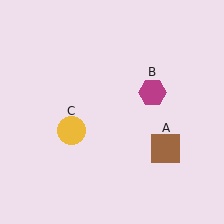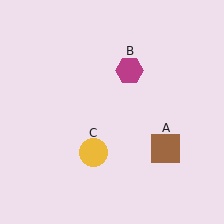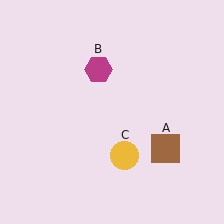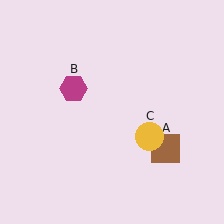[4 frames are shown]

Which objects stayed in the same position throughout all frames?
Brown square (object A) remained stationary.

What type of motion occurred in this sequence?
The magenta hexagon (object B), yellow circle (object C) rotated counterclockwise around the center of the scene.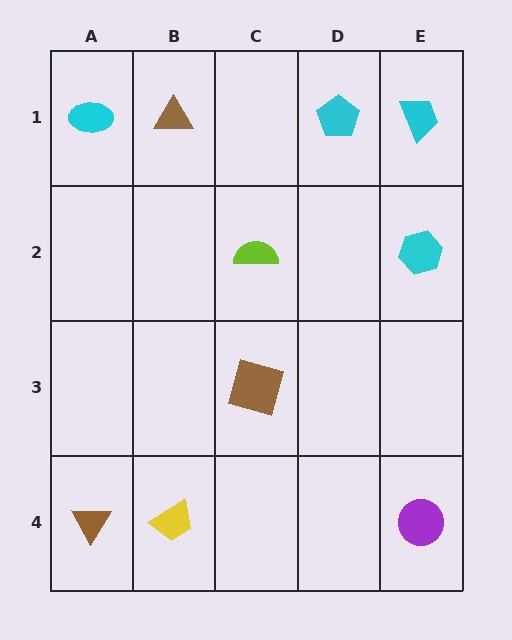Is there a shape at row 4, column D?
No, that cell is empty.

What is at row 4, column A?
A brown triangle.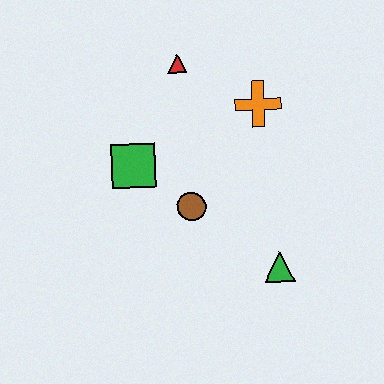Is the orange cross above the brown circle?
Yes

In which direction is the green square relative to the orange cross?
The green square is to the left of the orange cross.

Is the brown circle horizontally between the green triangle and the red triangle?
Yes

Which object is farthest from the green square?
The green triangle is farthest from the green square.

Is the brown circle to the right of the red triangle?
Yes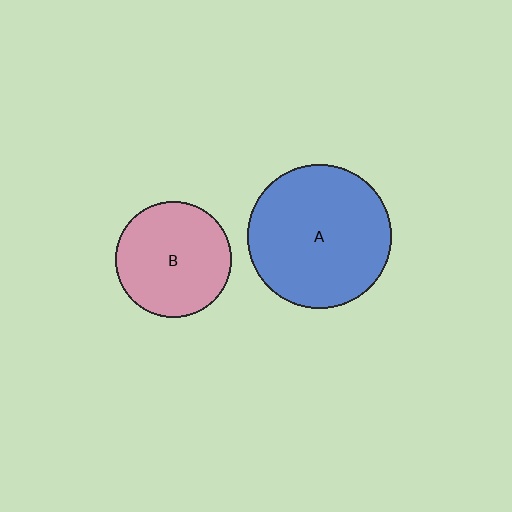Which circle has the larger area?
Circle A (blue).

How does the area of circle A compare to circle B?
Approximately 1.6 times.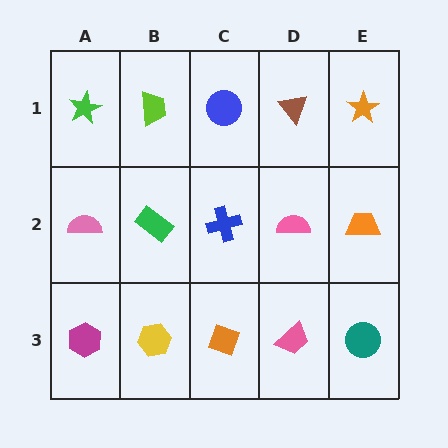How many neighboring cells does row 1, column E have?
2.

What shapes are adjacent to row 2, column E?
An orange star (row 1, column E), a teal circle (row 3, column E), a pink semicircle (row 2, column D).